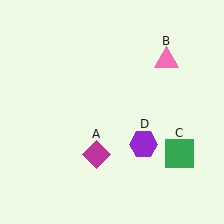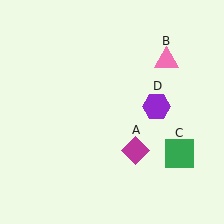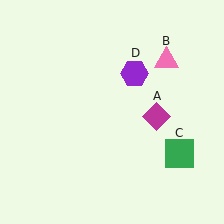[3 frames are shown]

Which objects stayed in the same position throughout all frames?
Pink triangle (object B) and green square (object C) remained stationary.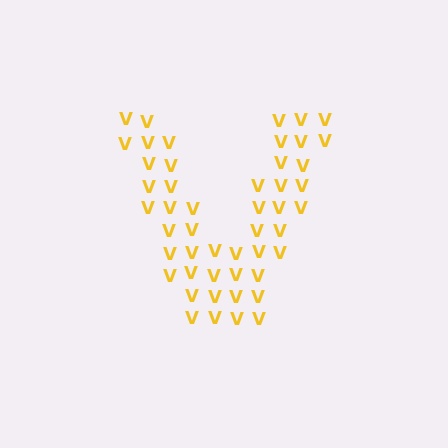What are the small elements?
The small elements are letter V's.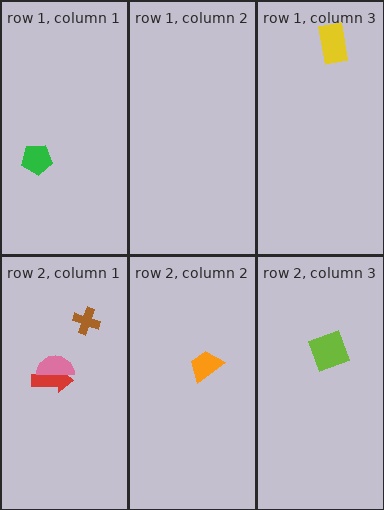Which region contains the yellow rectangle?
The row 1, column 3 region.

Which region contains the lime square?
The row 2, column 3 region.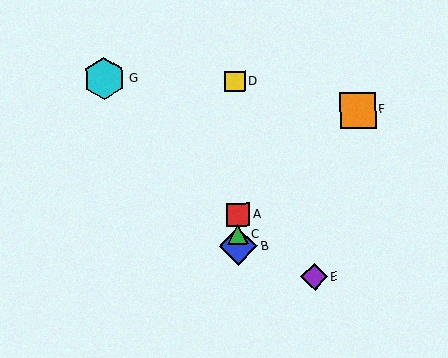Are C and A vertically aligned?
Yes, both are at x≈238.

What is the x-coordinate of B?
Object B is at x≈239.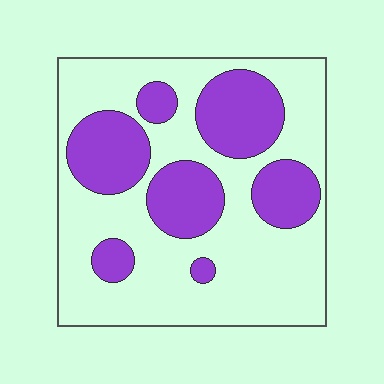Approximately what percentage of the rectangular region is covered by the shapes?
Approximately 35%.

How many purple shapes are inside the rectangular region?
7.